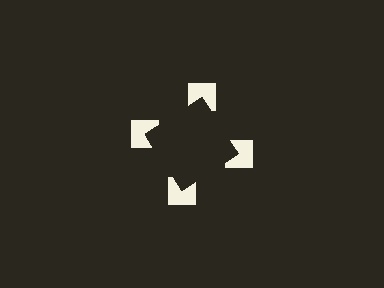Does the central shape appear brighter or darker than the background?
It typically appears slightly darker than the background, even though no actual brightness change is drawn.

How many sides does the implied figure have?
4 sides.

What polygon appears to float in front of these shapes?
An illusory square — its edges are inferred from the aligned wedge cuts in the notched squares, not physically drawn.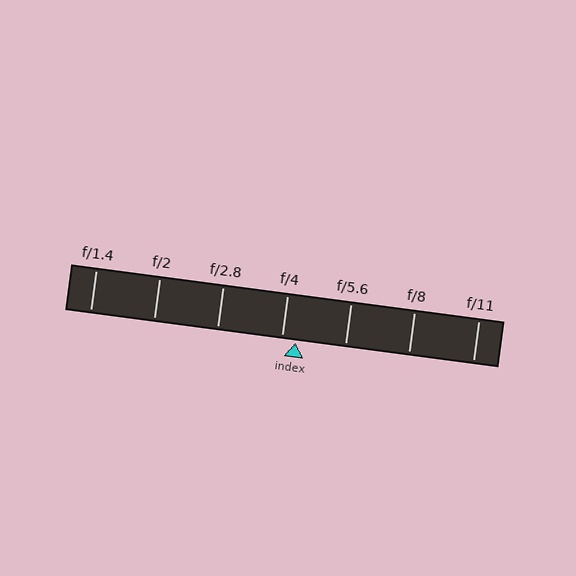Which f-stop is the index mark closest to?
The index mark is closest to f/4.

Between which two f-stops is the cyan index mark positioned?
The index mark is between f/4 and f/5.6.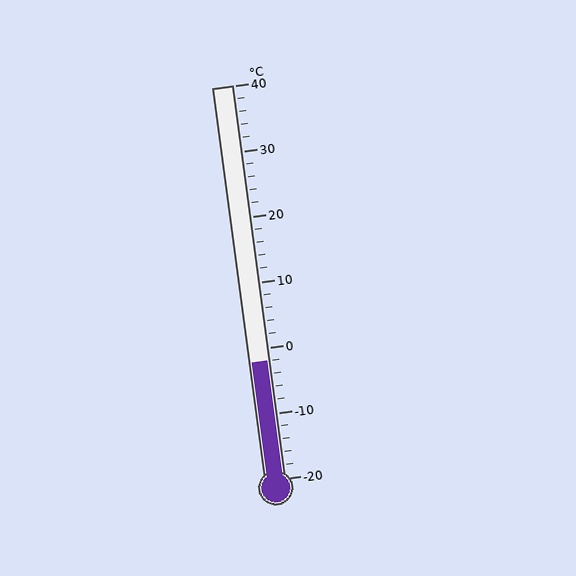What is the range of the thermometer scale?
The thermometer scale ranges from -20°C to 40°C.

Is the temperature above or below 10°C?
The temperature is below 10°C.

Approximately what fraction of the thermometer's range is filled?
The thermometer is filled to approximately 30% of its range.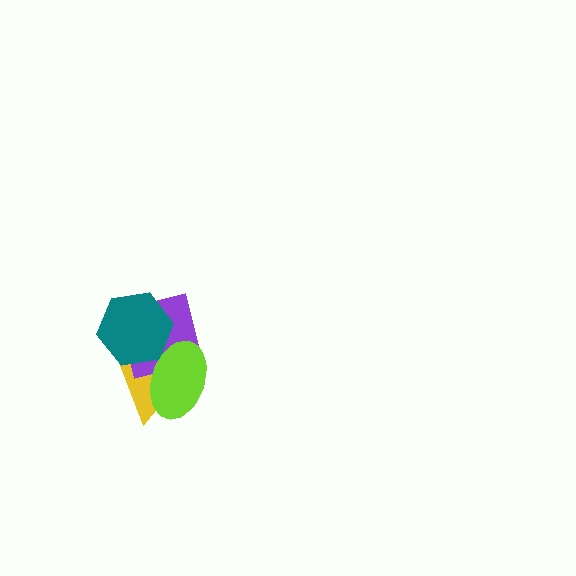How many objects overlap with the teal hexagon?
3 objects overlap with the teal hexagon.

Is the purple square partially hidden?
Yes, it is partially covered by another shape.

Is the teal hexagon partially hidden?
Yes, it is partially covered by another shape.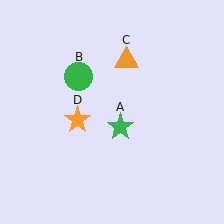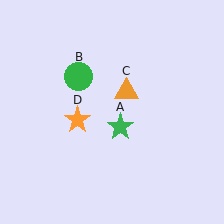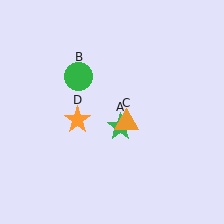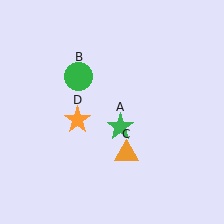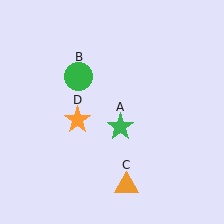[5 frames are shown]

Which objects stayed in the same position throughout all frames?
Green star (object A) and green circle (object B) and orange star (object D) remained stationary.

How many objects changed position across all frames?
1 object changed position: orange triangle (object C).